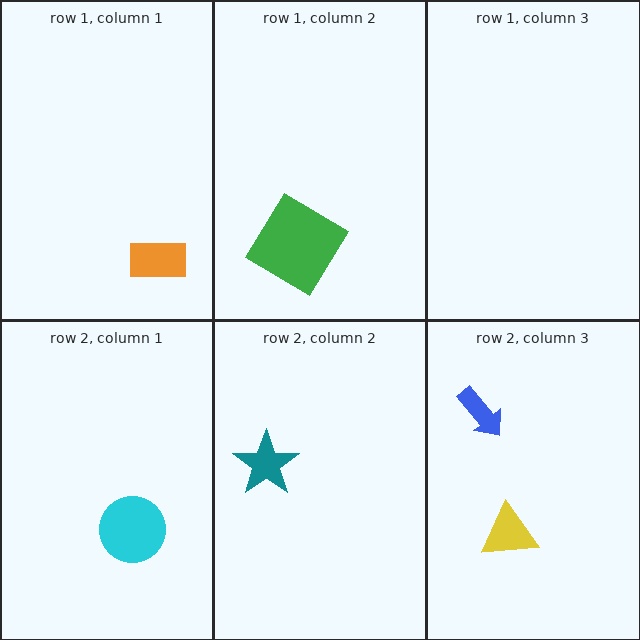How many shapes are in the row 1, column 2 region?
1.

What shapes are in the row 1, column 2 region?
The green diamond.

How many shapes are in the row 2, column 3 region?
2.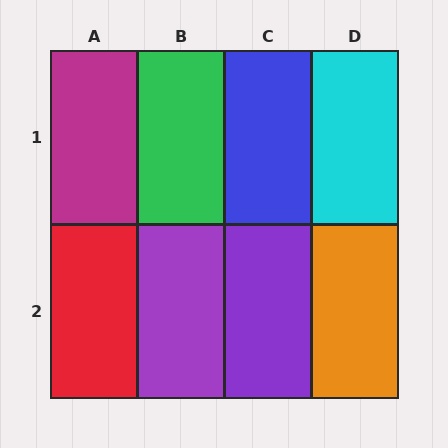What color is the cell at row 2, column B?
Purple.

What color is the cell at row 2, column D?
Orange.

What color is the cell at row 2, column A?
Red.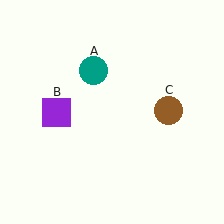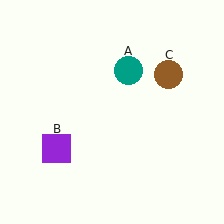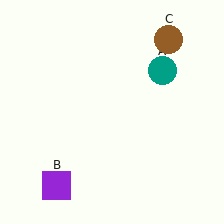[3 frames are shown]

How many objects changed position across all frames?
3 objects changed position: teal circle (object A), purple square (object B), brown circle (object C).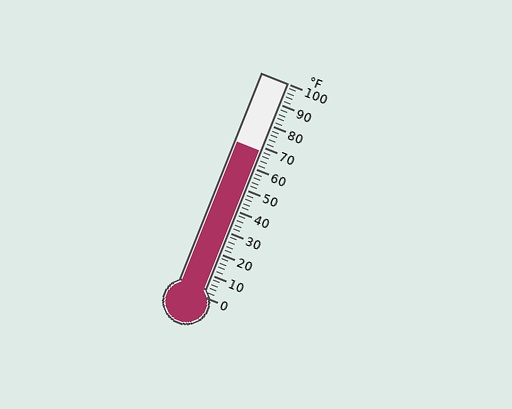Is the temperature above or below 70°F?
The temperature is below 70°F.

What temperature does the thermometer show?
The thermometer shows approximately 68°F.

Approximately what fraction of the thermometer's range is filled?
The thermometer is filled to approximately 70% of its range.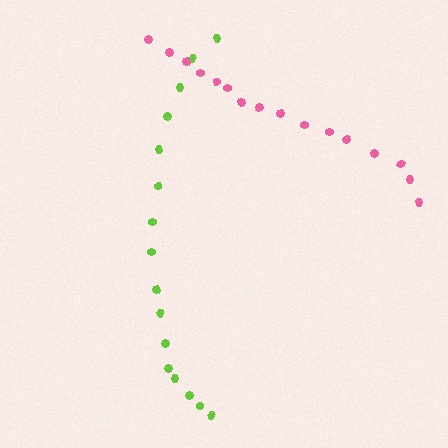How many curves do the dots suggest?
There are 2 distinct paths.